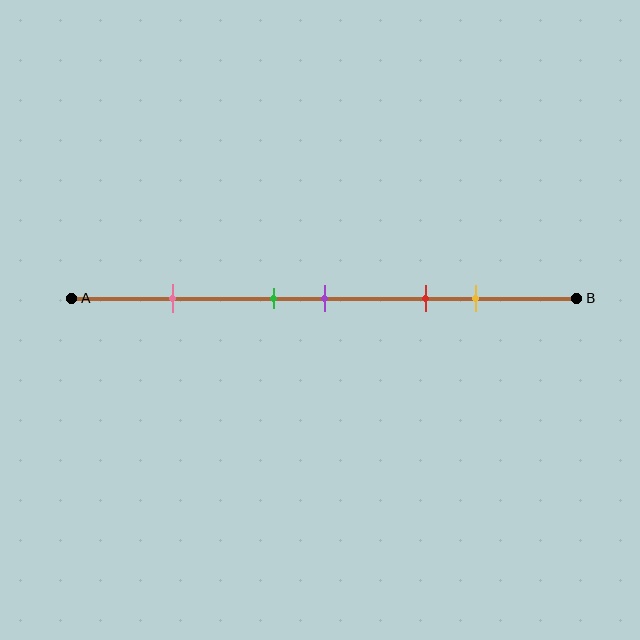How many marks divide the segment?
There are 5 marks dividing the segment.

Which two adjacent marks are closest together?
The green and purple marks are the closest adjacent pair.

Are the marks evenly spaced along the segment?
No, the marks are not evenly spaced.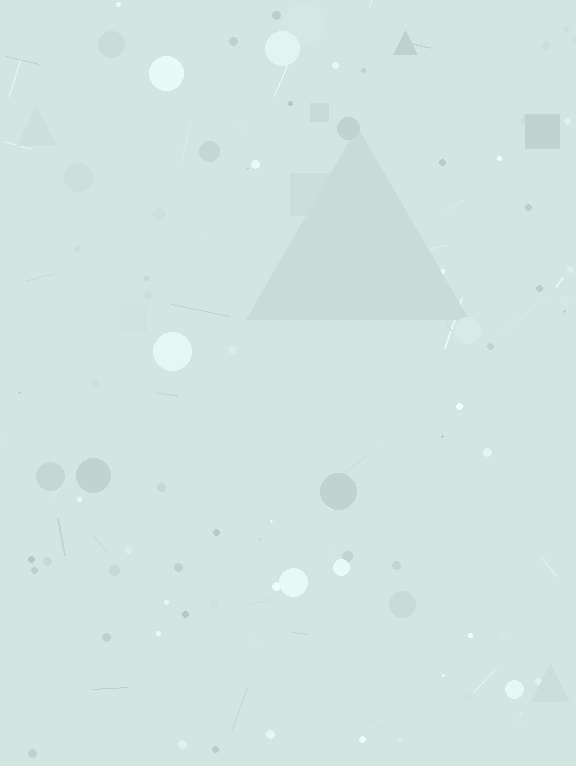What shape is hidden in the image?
A triangle is hidden in the image.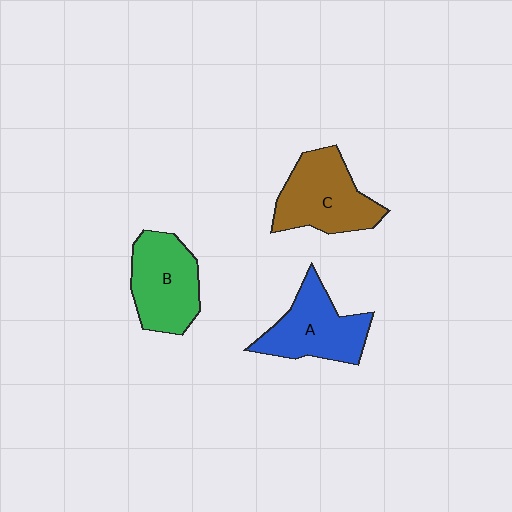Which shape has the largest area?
Shape C (brown).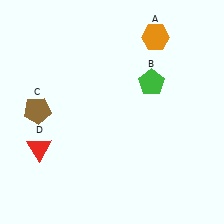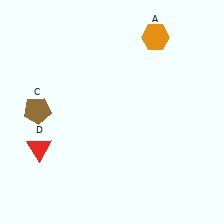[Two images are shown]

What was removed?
The green pentagon (B) was removed in Image 2.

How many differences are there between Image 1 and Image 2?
There is 1 difference between the two images.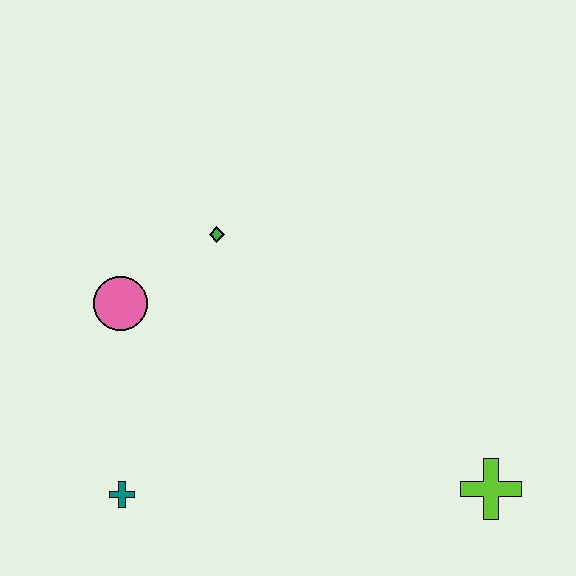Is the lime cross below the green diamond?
Yes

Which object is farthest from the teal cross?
The lime cross is farthest from the teal cross.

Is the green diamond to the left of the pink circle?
No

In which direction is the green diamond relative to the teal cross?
The green diamond is above the teal cross.